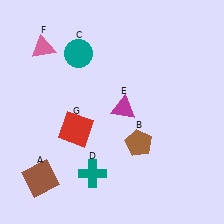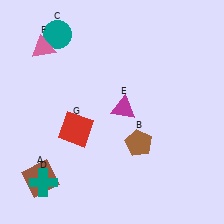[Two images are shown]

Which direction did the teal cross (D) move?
The teal cross (D) moved left.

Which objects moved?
The objects that moved are: the teal circle (C), the teal cross (D).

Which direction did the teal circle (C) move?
The teal circle (C) moved left.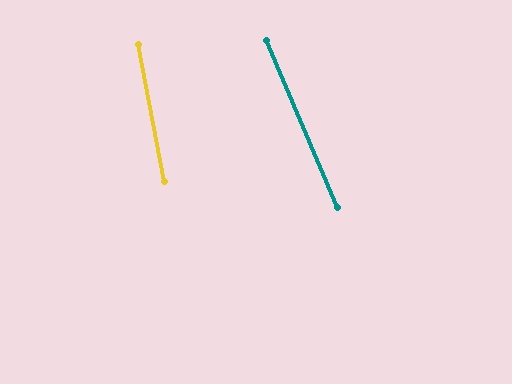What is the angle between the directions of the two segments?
Approximately 12 degrees.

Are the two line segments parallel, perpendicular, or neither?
Neither parallel nor perpendicular — they differ by about 12°.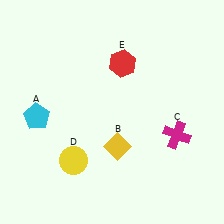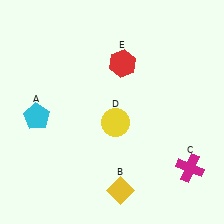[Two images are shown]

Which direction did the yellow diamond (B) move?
The yellow diamond (B) moved down.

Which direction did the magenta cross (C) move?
The magenta cross (C) moved down.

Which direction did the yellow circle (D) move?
The yellow circle (D) moved right.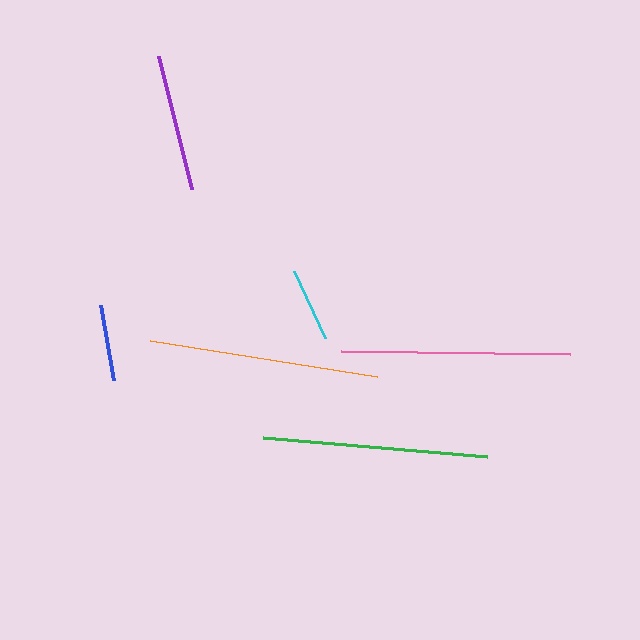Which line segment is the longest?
The orange line is the longest at approximately 230 pixels.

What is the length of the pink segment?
The pink segment is approximately 229 pixels long.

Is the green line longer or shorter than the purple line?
The green line is longer than the purple line.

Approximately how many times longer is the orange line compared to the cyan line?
The orange line is approximately 3.1 times the length of the cyan line.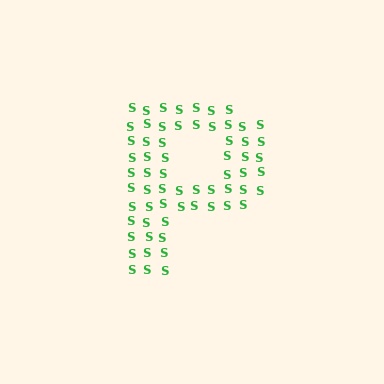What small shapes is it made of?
It is made of small letter S's.